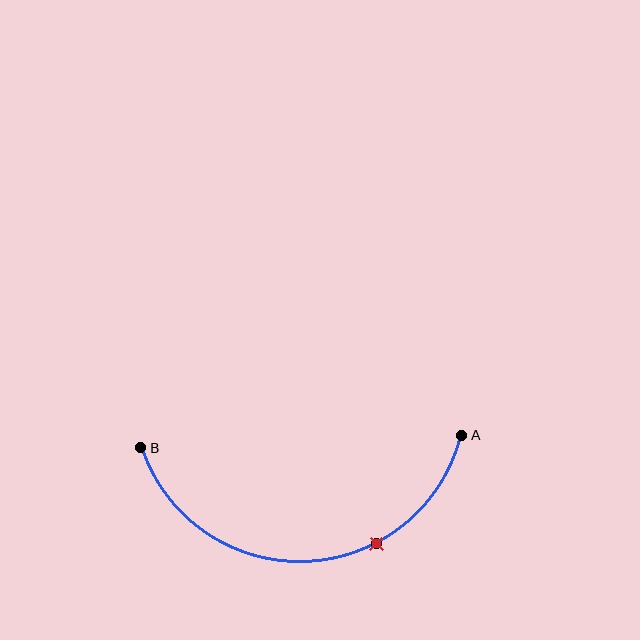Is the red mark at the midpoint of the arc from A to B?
No. The red mark lies on the arc but is closer to endpoint A. The arc midpoint would be at the point on the curve equidistant along the arc from both A and B.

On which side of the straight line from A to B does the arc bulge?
The arc bulges below the straight line connecting A and B.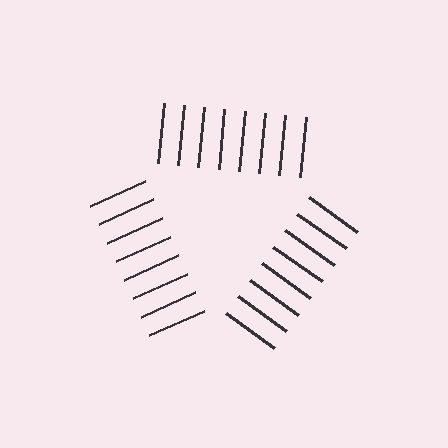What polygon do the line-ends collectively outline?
An illusory triangle — the line segments terminate on its edges but no continuous stroke is drawn.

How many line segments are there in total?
24 — 8 along each of the 3 edges.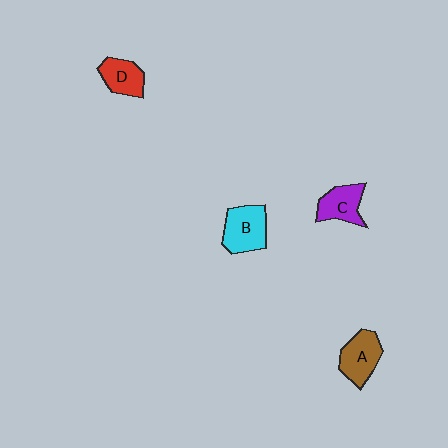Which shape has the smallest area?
Shape D (red).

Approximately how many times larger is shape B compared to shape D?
Approximately 1.3 times.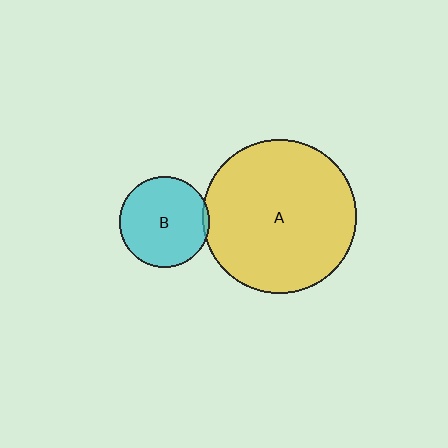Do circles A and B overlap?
Yes.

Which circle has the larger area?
Circle A (yellow).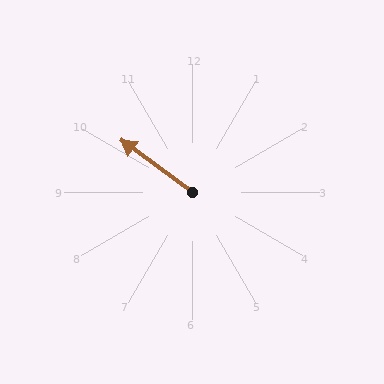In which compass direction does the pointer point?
Northwest.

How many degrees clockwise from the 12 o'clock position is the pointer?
Approximately 306 degrees.